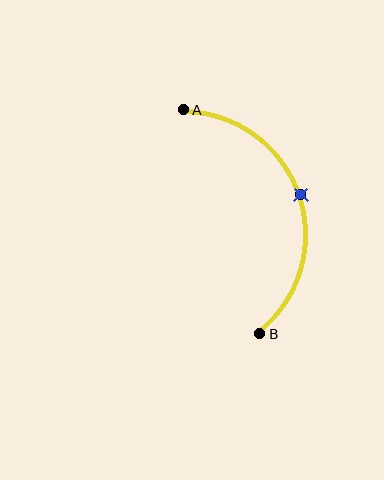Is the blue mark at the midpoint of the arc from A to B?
Yes. The blue mark lies on the arc at equal arc-length from both A and B — it is the arc midpoint.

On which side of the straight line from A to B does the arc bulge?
The arc bulges to the right of the straight line connecting A and B.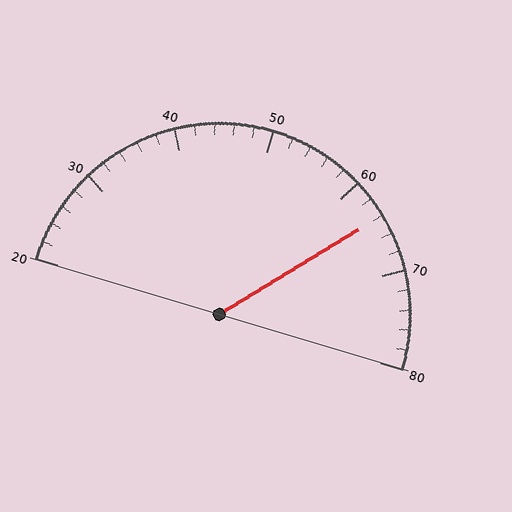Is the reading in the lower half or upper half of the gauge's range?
The reading is in the upper half of the range (20 to 80).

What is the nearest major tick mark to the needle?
The nearest major tick mark is 60.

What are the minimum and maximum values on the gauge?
The gauge ranges from 20 to 80.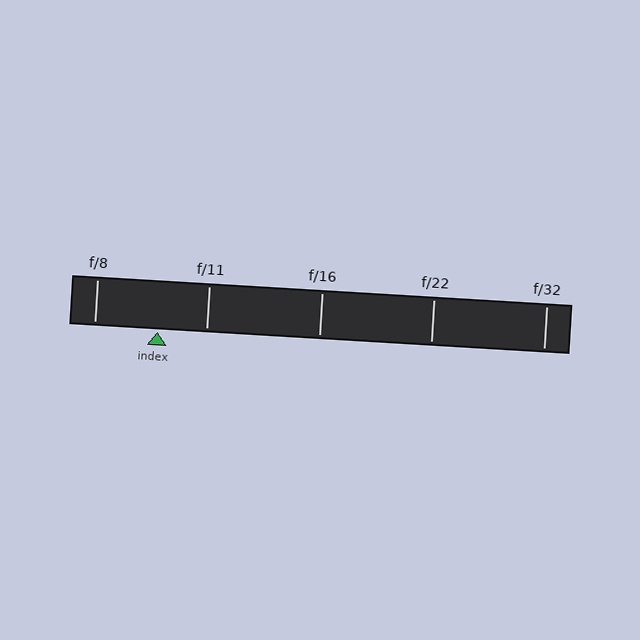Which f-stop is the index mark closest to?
The index mark is closest to f/11.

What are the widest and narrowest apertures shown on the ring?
The widest aperture shown is f/8 and the narrowest is f/32.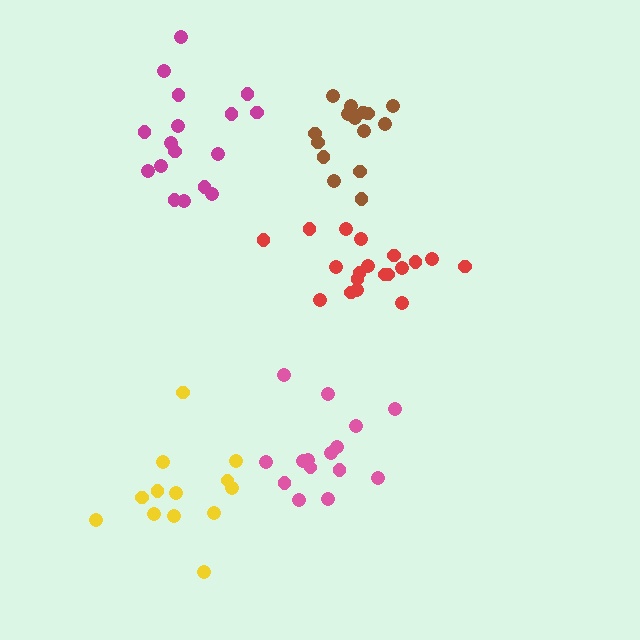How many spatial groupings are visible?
There are 5 spatial groupings.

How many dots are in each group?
Group 1: 19 dots, Group 2: 17 dots, Group 3: 15 dots, Group 4: 13 dots, Group 5: 15 dots (79 total).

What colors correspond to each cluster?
The clusters are colored: red, magenta, pink, yellow, brown.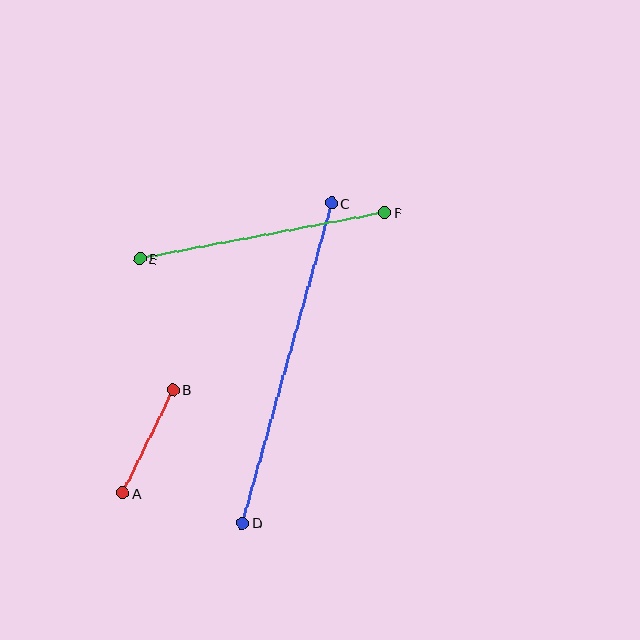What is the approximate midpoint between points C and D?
The midpoint is at approximately (287, 363) pixels.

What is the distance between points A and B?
The distance is approximately 115 pixels.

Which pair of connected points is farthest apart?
Points C and D are farthest apart.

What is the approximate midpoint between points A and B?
The midpoint is at approximately (148, 441) pixels.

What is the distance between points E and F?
The distance is approximately 249 pixels.